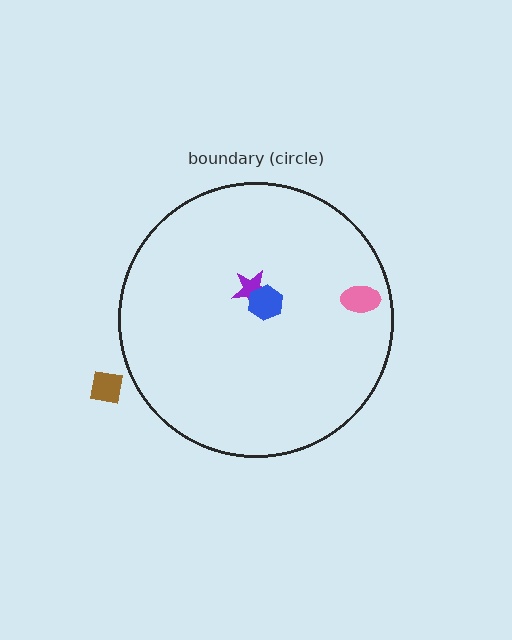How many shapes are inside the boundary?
3 inside, 1 outside.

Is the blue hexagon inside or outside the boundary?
Inside.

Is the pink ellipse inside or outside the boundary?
Inside.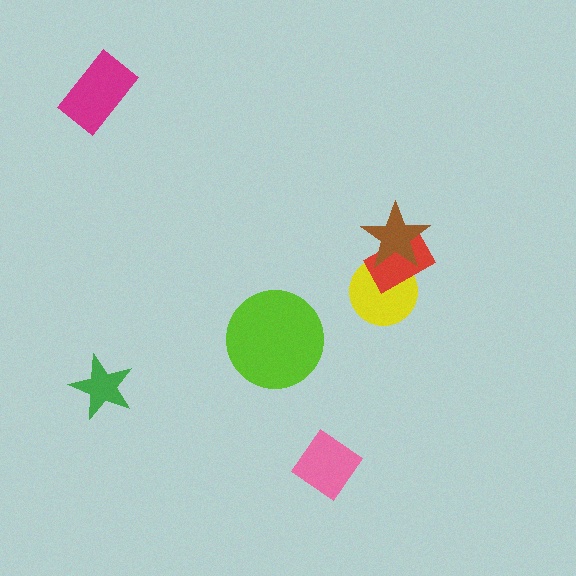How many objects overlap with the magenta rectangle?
0 objects overlap with the magenta rectangle.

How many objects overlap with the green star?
0 objects overlap with the green star.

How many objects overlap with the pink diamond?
0 objects overlap with the pink diamond.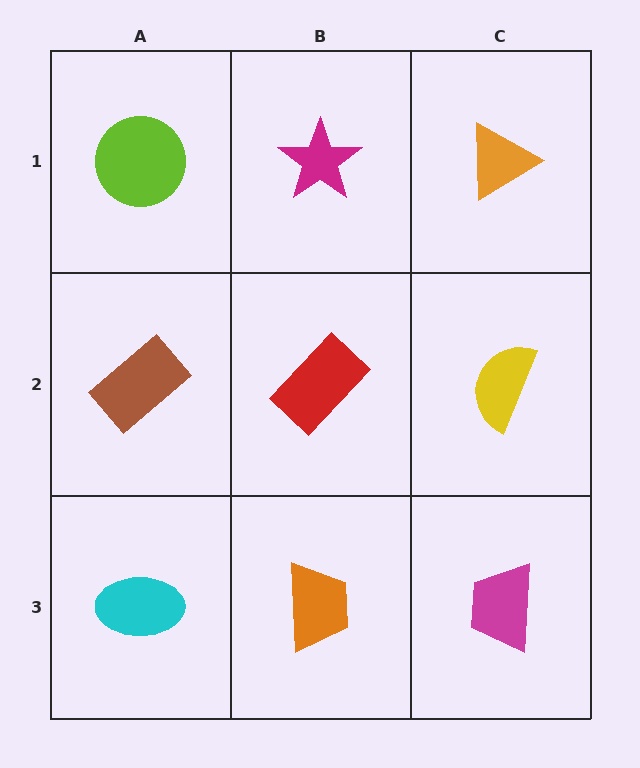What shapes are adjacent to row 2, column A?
A lime circle (row 1, column A), a cyan ellipse (row 3, column A), a red rectangle (row 2, column B).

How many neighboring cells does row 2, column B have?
4.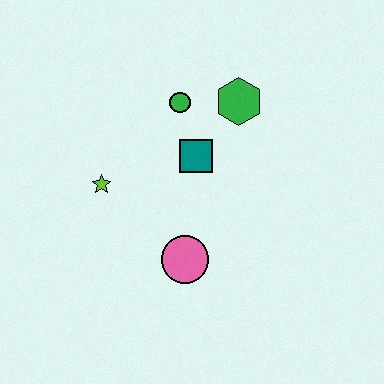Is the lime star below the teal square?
Yes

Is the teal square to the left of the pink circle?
No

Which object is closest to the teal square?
The green circle is closest to the teal square.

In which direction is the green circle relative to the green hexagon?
The green circle is to the left of the green hexagon.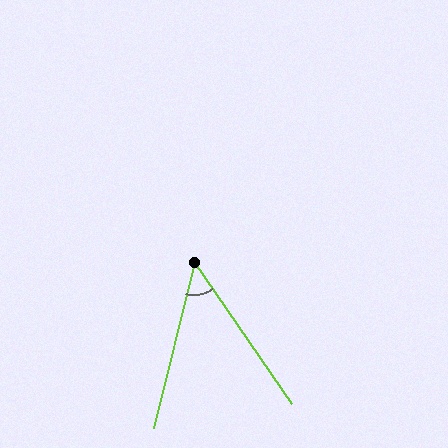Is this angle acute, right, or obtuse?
It is acute.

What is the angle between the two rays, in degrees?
Approximately 48 degrees.